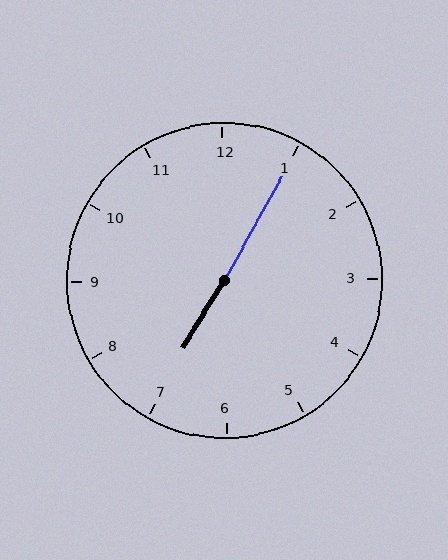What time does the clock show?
7:05.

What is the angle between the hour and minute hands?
Approximately 178 degrees.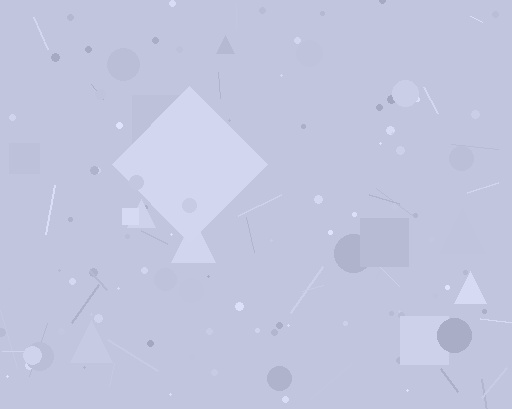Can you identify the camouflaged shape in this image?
The camouflaged shape is a diamond.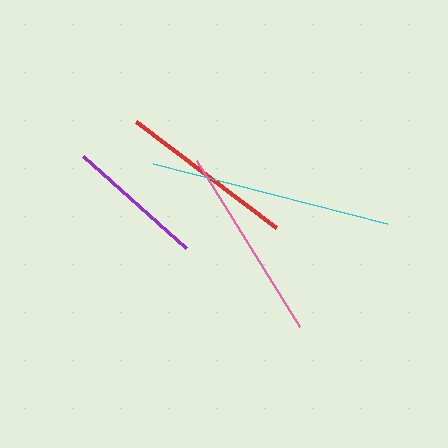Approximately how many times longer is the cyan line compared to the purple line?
The cyan line is approximately 1.7 times the length of the purple line.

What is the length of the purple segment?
The purple segment is approximately 138 pixels long.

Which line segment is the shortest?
The purple line is the shortest at approximately 138 pixels.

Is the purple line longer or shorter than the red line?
The red line is longer than the purple line.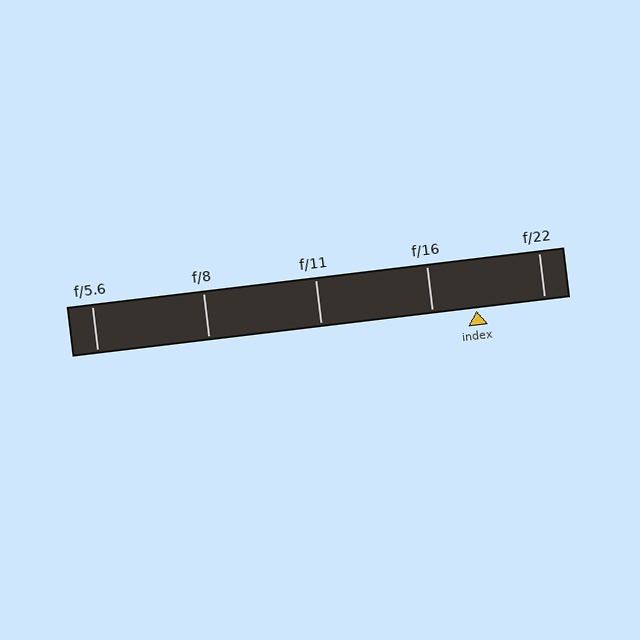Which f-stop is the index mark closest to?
The index mark is closest to f/16.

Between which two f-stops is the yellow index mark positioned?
The index mark is between f/16 and f/22.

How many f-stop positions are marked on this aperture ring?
There are 5 f-stop positions marked.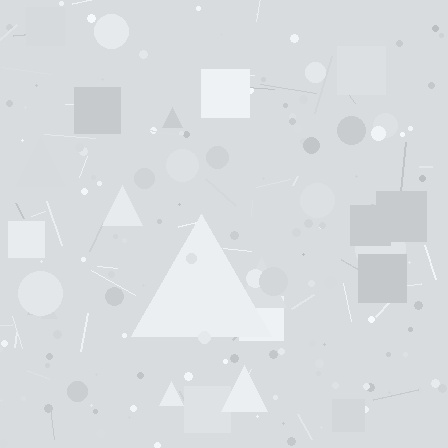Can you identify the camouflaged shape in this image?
The camouflaged shape is a triangle.